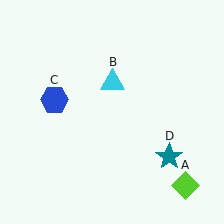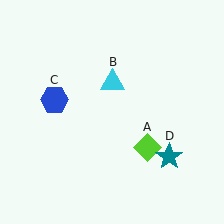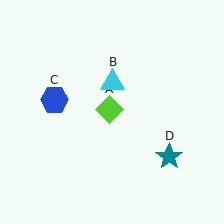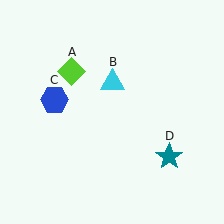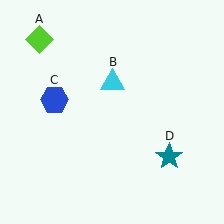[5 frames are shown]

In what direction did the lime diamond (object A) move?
The lime diamond (object A) moved up and to the left.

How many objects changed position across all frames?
1 object changed position: lime diamond (object A).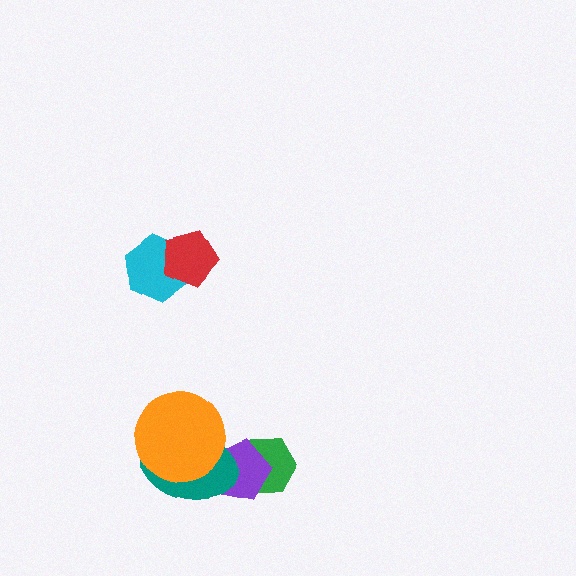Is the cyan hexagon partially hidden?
Yes, it is partially covered by another shape.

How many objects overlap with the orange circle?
2 objects overlap with the orange circle.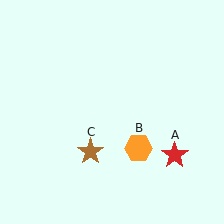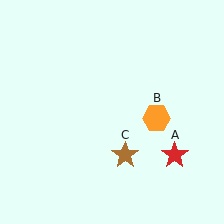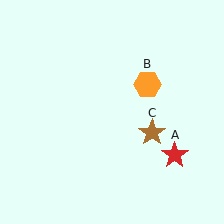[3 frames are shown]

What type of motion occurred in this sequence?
The orange hexagon (object B), brown star (object C) rotated counterclockwise around the center of the scene.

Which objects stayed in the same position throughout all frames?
Red star (object A) remained stationary.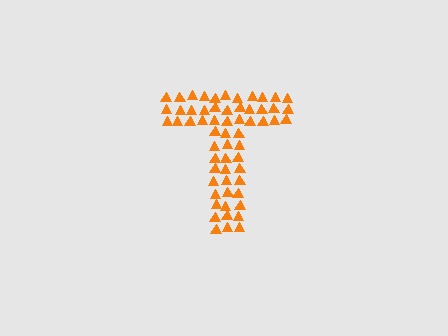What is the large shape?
The large shape is the letter T.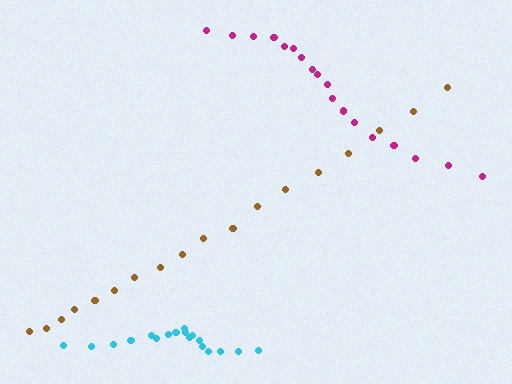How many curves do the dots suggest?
There are 3 distinct paths.